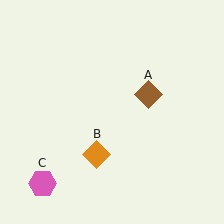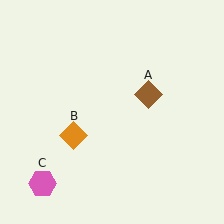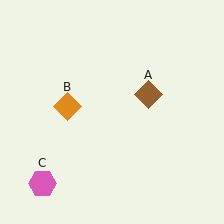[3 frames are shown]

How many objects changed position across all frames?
1 object changed position: orange diamond (object B).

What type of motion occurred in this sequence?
The orange diamond (object B) rotated clockwise around the center of the scene.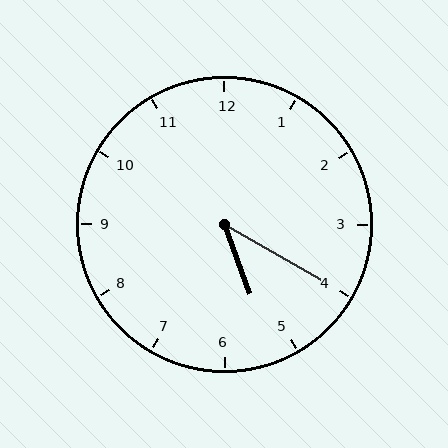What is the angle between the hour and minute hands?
Approximately 40 degrees.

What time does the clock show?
5:20.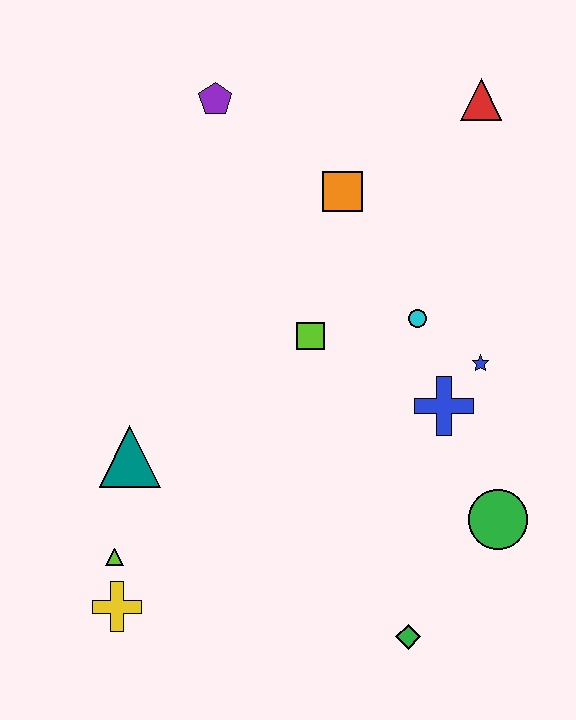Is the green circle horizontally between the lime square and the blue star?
No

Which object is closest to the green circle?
The blue cross is closest to the green circle.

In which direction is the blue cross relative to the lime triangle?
The blue cross is to the right of the lime triangle.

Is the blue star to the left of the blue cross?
No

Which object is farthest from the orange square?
The yellow cross is farthest from the orange square.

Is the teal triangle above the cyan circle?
No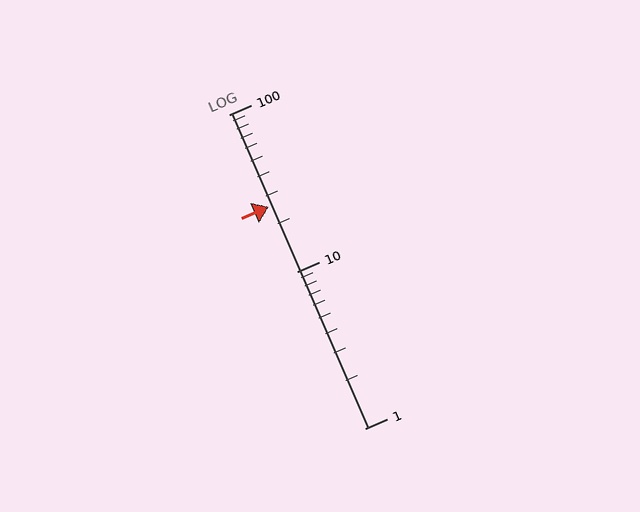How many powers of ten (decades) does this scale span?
The scale spans 2 decades, from 1 to 100.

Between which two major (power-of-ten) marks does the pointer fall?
The pointer is between 10 and 100.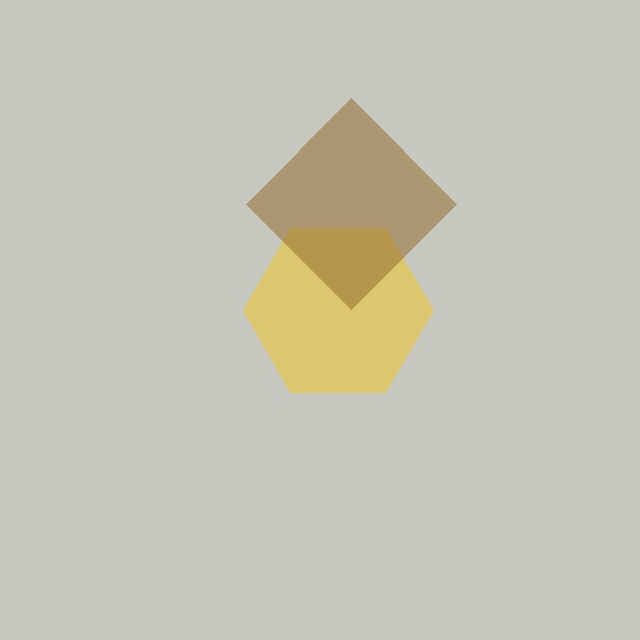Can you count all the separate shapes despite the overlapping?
Yes, there are 2 separate shapes.